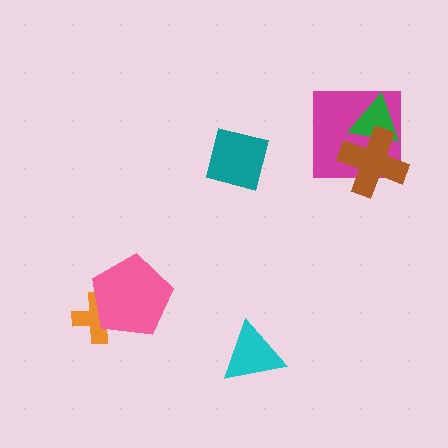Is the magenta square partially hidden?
Yes, it is partially covered by another shape.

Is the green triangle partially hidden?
Yes, it is partially covered by another shape.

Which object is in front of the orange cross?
The pink pentagon is in front of the orange cross.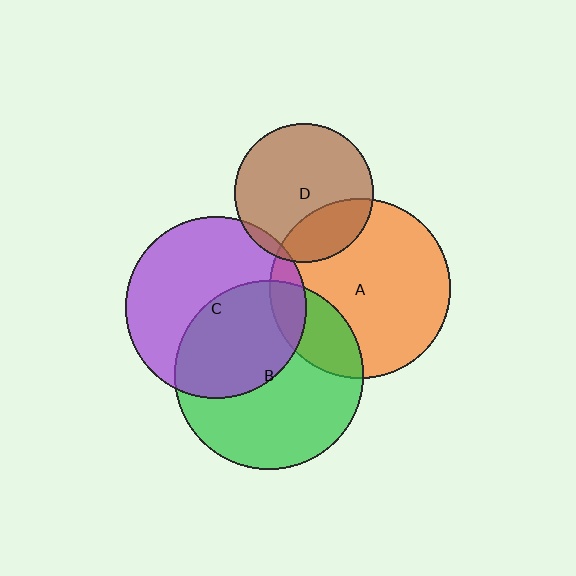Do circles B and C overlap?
Yes.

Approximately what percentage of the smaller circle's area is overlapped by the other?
Approximately 45%.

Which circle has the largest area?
Circle B (green).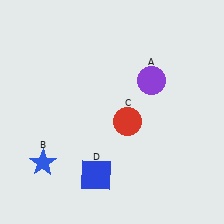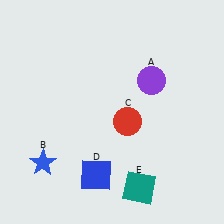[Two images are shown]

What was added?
A teal square (E) was added in Image 2.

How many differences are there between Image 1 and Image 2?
There is 1 difference between the two images.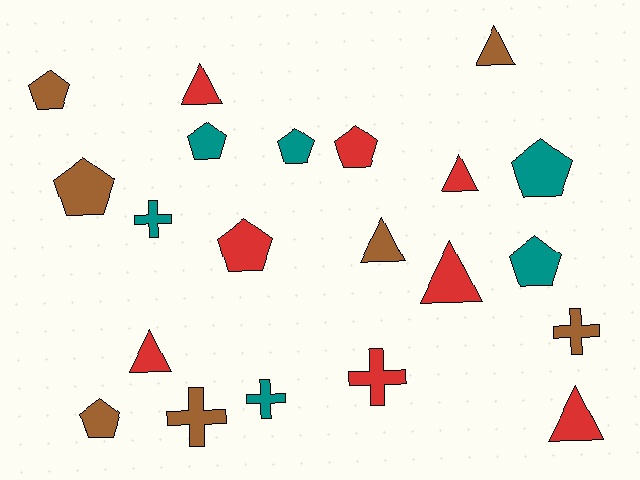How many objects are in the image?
There are 21 objects.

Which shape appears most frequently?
Pentagon, with 9 objects.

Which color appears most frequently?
Red, with 8 objects.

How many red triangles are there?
There are 5 red triangles.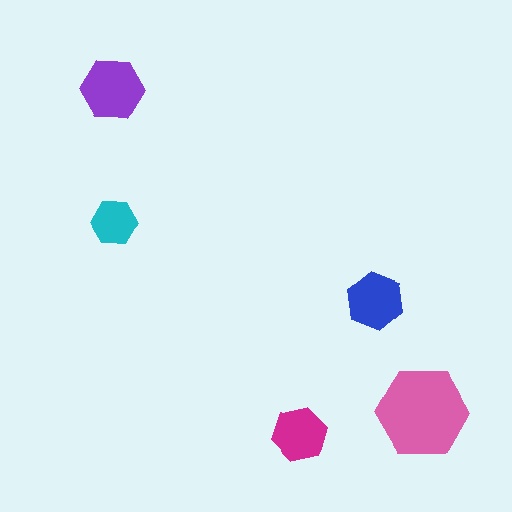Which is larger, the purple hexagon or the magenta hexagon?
The purple one.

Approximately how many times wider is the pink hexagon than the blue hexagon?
About 1.5 times wider.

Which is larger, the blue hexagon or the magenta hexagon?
The blue one.